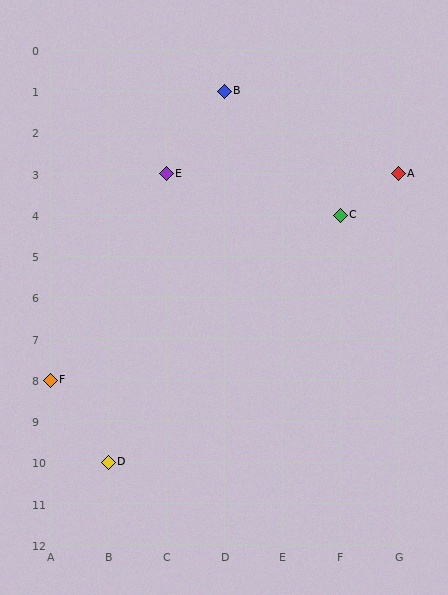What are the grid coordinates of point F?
Point F is at grid coordinates (A, 8).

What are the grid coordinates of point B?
Point B is at grid coordinates (D, 1).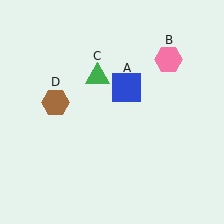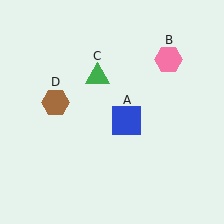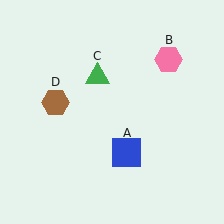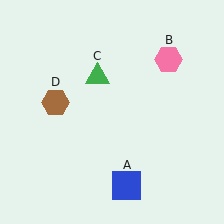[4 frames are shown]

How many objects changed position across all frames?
1 object changed position: blue square (object A).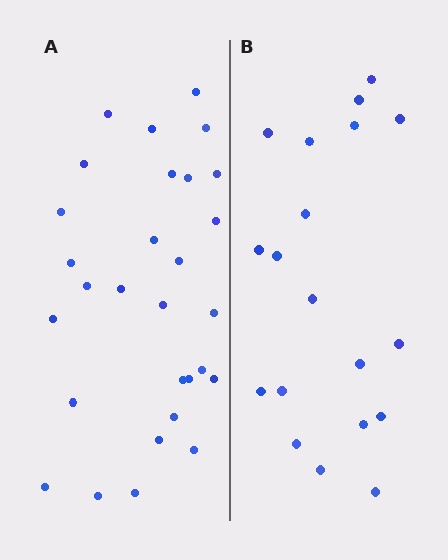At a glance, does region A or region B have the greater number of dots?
Region A (the left region) has more dots.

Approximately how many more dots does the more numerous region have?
Region A has roughly 10 or so more dots than region B.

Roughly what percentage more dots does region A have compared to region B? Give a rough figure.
About 55% more.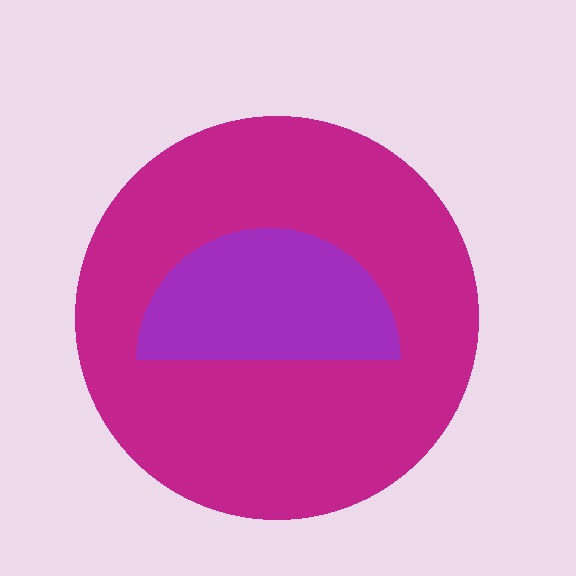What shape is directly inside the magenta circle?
The purple semicircle.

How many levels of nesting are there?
2.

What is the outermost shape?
The magenta circle.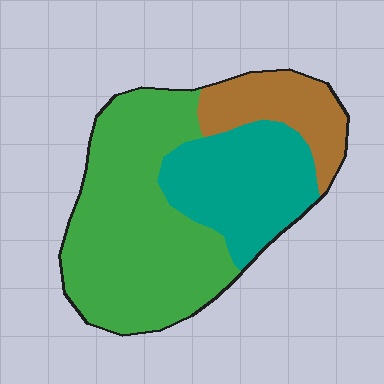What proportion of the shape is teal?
Teal takes up between a quarter and a half of the shape.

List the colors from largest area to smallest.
From largest to smallest: green, teal, brown.